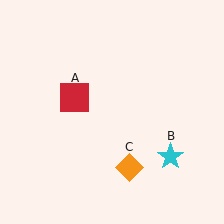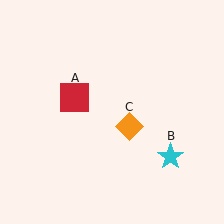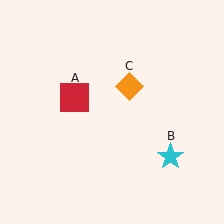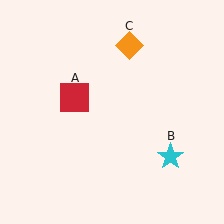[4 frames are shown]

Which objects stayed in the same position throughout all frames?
Red square (object A) and cyan star (object B) remained stationary.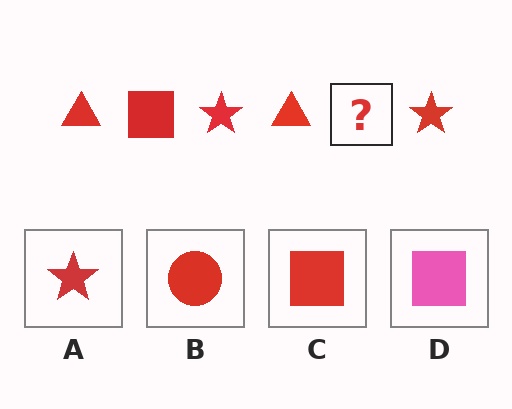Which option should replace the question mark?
Option C.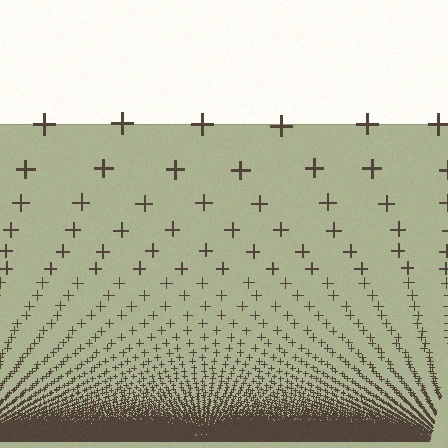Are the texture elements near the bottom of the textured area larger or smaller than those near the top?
Smaller. The gradient is inverted — elements near the bottom are smaller and denser.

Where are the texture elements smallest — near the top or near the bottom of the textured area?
Near the bottom.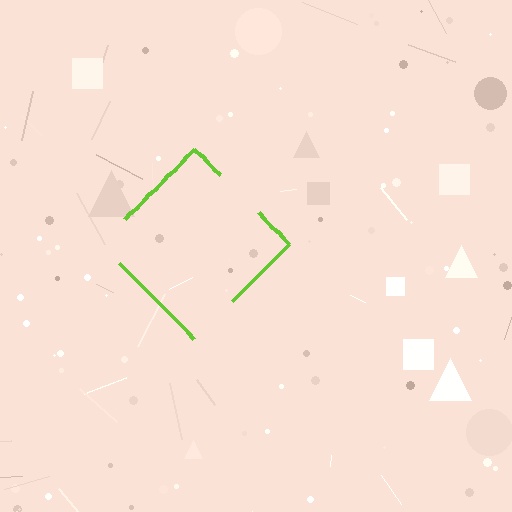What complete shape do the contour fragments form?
The contour fragments form a diamond.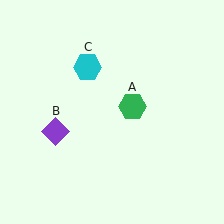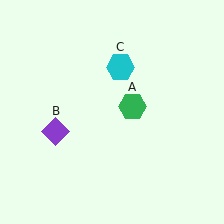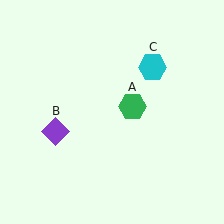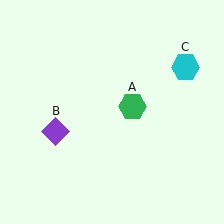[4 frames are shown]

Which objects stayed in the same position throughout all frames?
Green hexagon (object A) and purple diamond (object B) remained stationary.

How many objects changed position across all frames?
1 object changed position: cyan hexagon (object C).